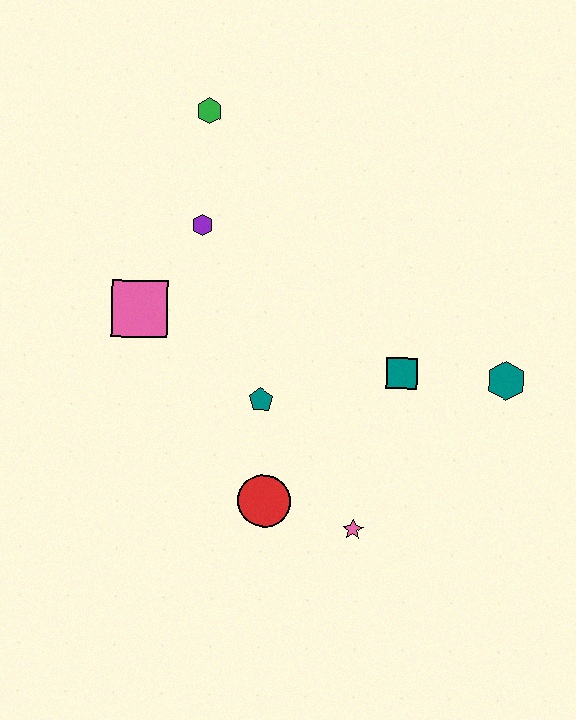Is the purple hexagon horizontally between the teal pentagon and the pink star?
No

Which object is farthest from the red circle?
The green hexagon is farthest from the red circle.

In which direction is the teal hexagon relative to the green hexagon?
The teal hexagon is to the right of the green hexagon.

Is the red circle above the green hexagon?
No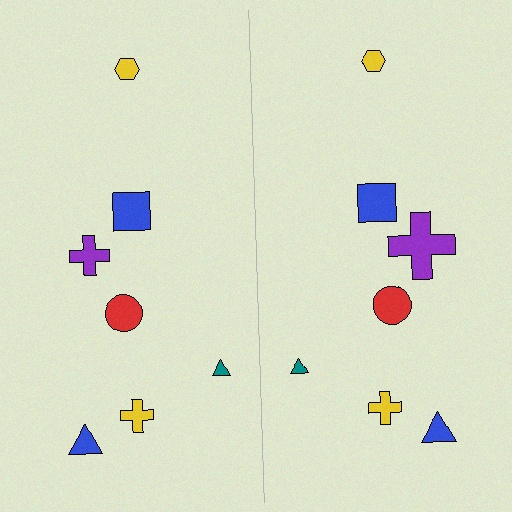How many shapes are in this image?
There are 14 shapes in this image.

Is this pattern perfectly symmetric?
No, the pattern is not perfectly symmetric. The purple cross on the right side has a different size than its mirror counterpart.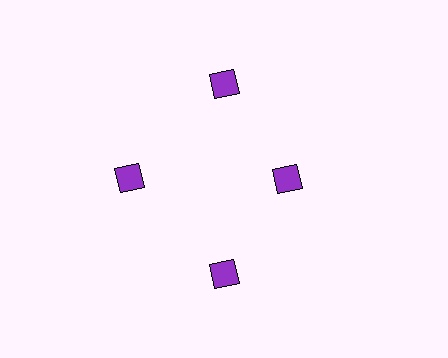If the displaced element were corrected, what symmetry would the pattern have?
It would have 4-fold rotational symmetry — the pattern would map onto itself every 90 degrees.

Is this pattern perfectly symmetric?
No. The 4 purple diamonds are arranged in a ring, but one element near the 3 o'clock position is pulled inward toward the center, breaking the 4-fold rotational symmetry.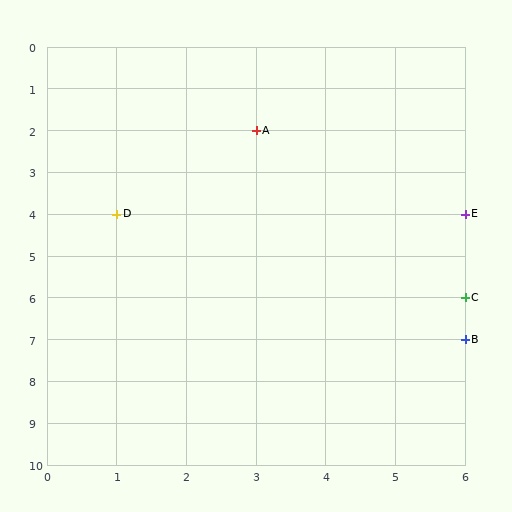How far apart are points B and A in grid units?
Points B and A are 3 columns and 5 rows apart (about 5.8 grid units diagonally).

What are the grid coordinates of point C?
Point C is at grid coordinates (6, 6).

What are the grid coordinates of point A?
Point A is at grid coordinates (3, 2).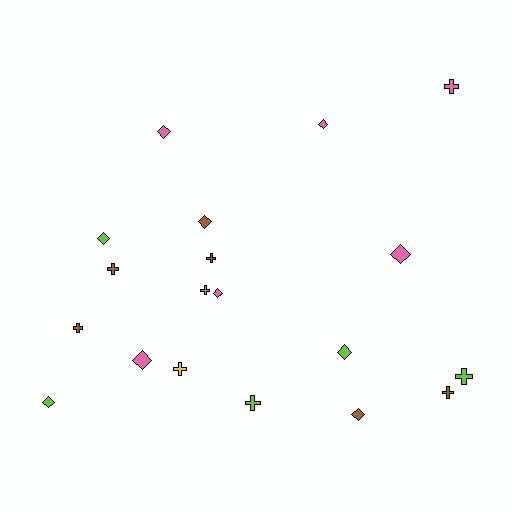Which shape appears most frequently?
Diamond, with 10 objects.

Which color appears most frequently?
Lime, with 6 objects.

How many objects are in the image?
There are 19 objects.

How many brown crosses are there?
There are 4 brown crosses.